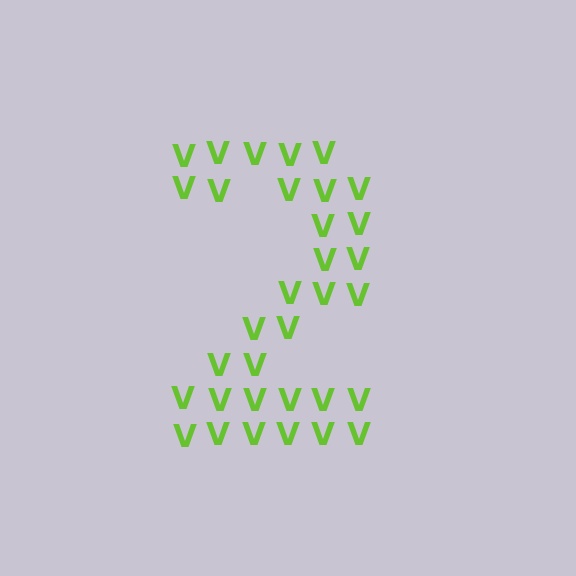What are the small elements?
The small elements are letter V's.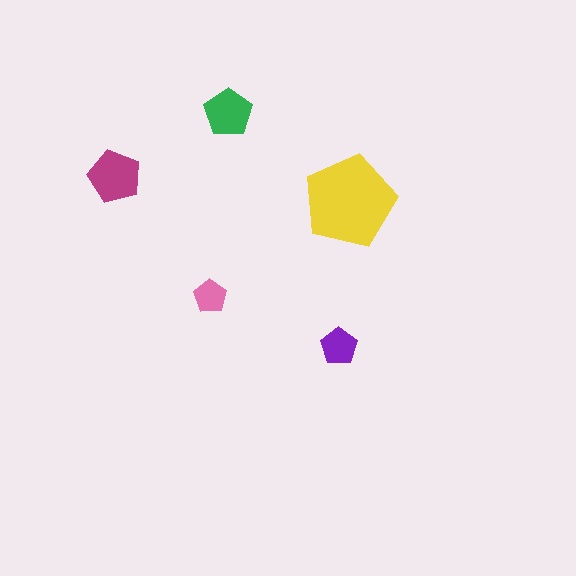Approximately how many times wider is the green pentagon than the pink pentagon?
About 1.5 times wider.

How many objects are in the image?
There are 5 objects in the image.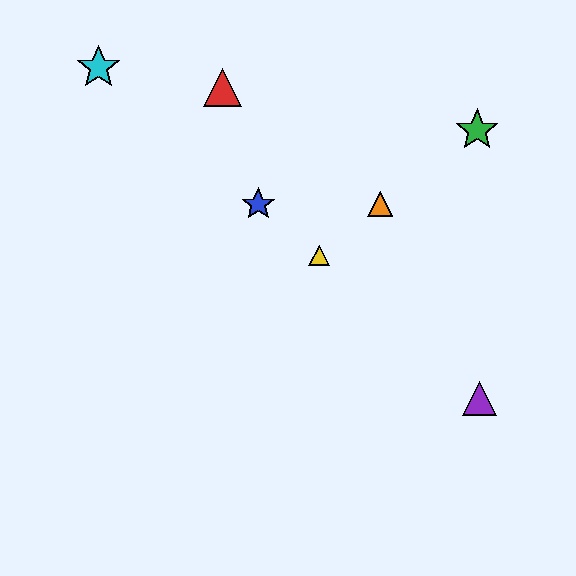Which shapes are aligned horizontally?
The blue star, the orange triangle are aligned horizontally.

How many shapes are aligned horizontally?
2 shapes (the blue star, the orange triangle) are aligned horizontally.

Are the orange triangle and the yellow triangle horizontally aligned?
No, the orange triangle is at y≈204 and the yellow triangle is at y≈256.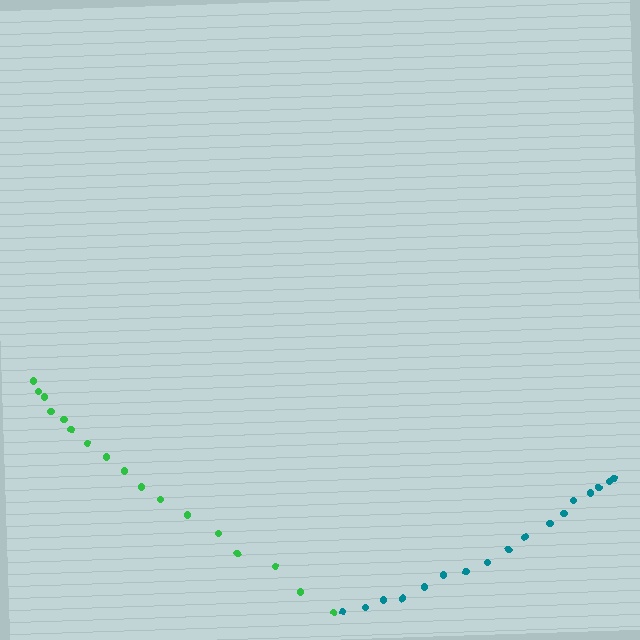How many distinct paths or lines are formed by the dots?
There are 2 distinct paths.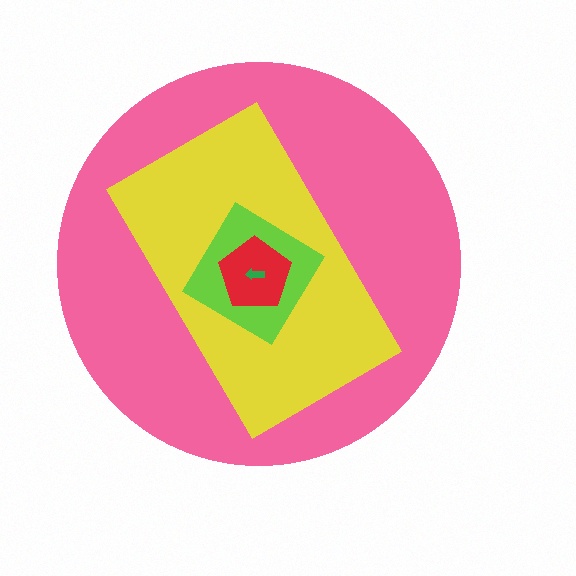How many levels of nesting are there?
5.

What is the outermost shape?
The pink circle.